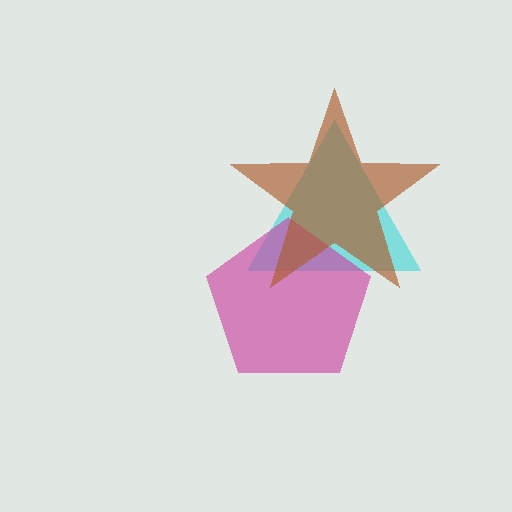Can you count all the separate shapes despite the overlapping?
Yes, there are 3 separate shapes.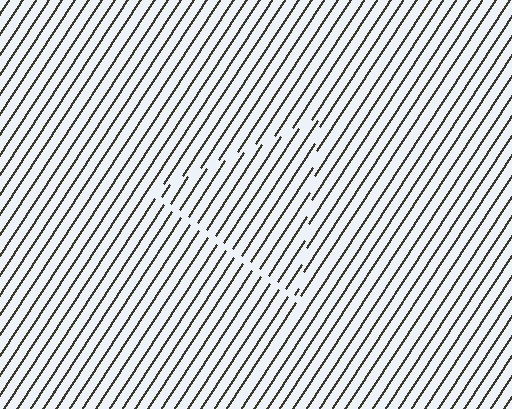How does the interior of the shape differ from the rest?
The interior of the shape contains the same grating, shifted by half a period — the contour is defined by the phase discontinuity where line-ends from the inner and outer gratings abut.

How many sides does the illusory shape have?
3 sides — the line-ends trace a triangle.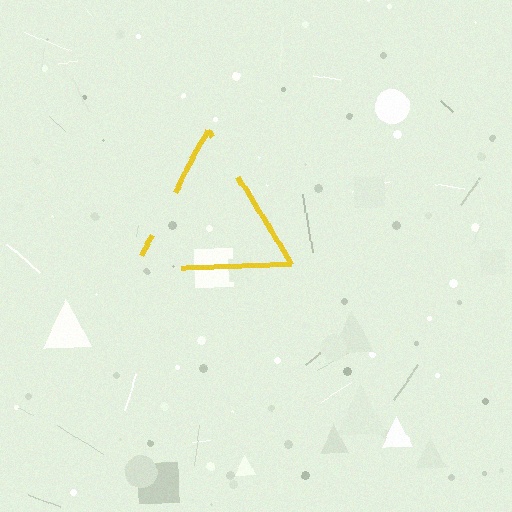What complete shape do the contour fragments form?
The contour fragments form a triangle.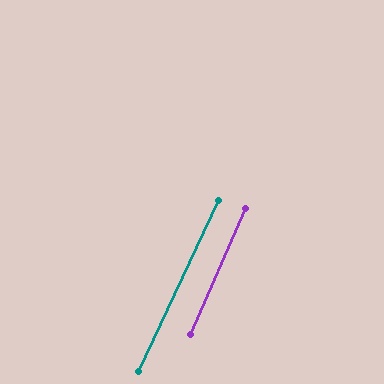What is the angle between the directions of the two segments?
Approximately 2 degrees.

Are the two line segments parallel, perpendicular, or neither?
Parallel — their directions differ by only 1.9°.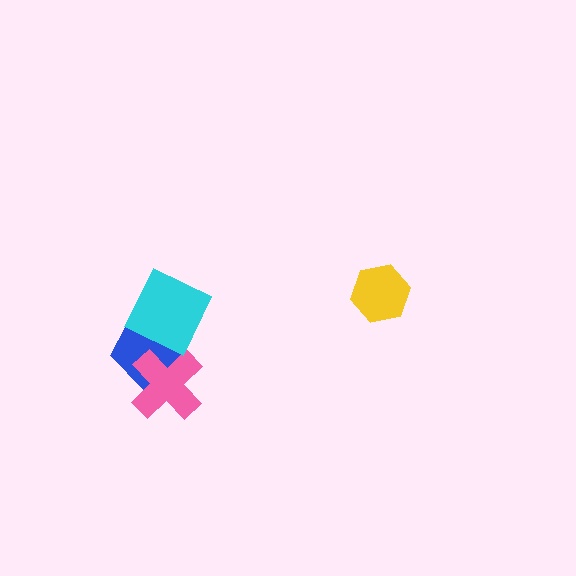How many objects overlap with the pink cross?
2 objects overlap with the pink cross.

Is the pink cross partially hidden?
Yes, it is partially covered by another shape.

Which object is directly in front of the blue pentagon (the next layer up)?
The pink cross is directly in front of the blue pentagon.